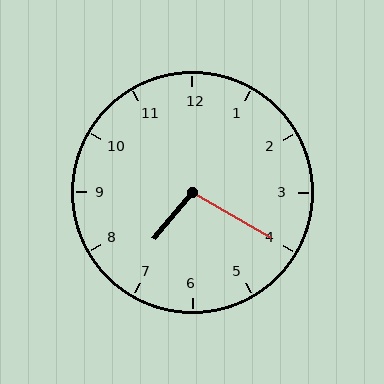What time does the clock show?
7:20.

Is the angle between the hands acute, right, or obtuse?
It is obtuse.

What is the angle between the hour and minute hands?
Approximately 100 degrees.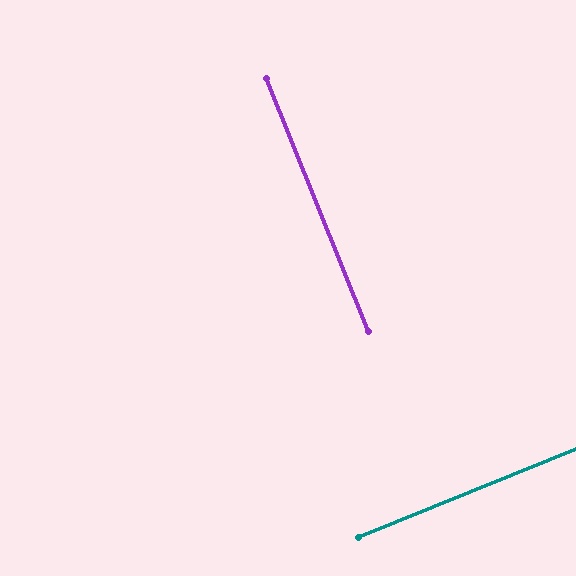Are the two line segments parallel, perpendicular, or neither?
Perpendicular — they meet at approximately 90°.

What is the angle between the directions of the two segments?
Approximately 90 degrees.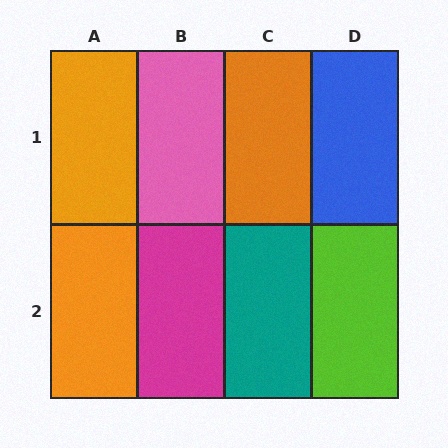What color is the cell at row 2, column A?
Orange.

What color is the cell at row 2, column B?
Magenta.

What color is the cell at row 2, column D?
Lime.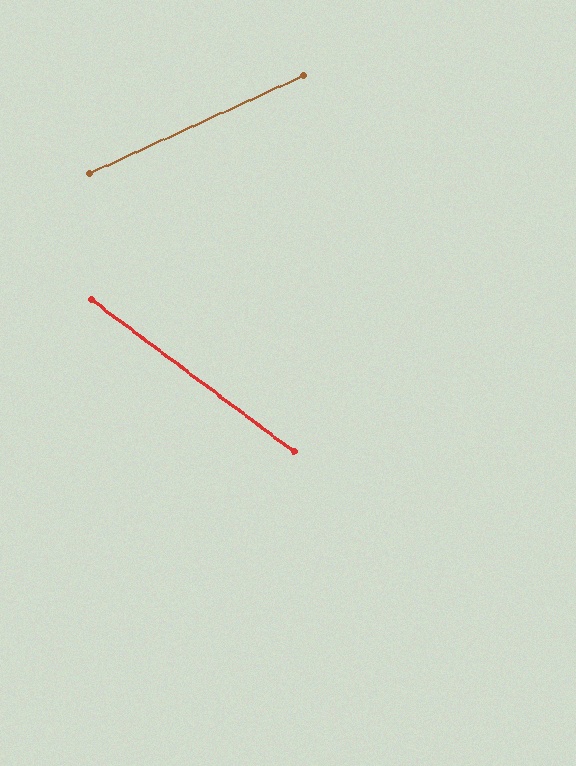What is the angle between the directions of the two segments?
Approximately 61 degrees.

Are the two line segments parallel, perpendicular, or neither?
Neither parallel nor perpendicular — they differ by about 61°.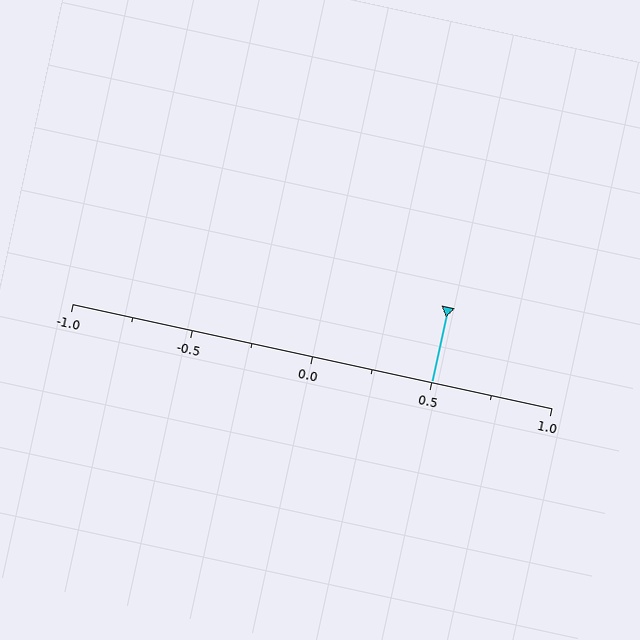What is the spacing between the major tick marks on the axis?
The major ticks are spaced 0.5 apart.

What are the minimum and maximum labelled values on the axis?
The axis runs from -1.0 to 1.0.